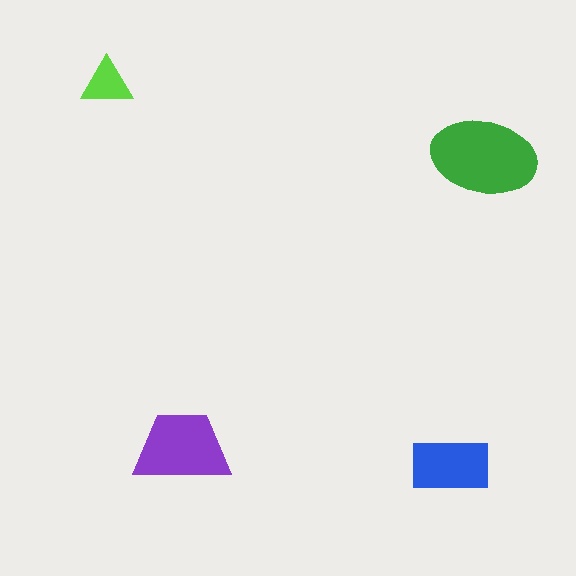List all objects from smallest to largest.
The lime triangle, the blue rectangle, the purple trapezoid, the green ellipse.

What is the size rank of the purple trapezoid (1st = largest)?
2nd.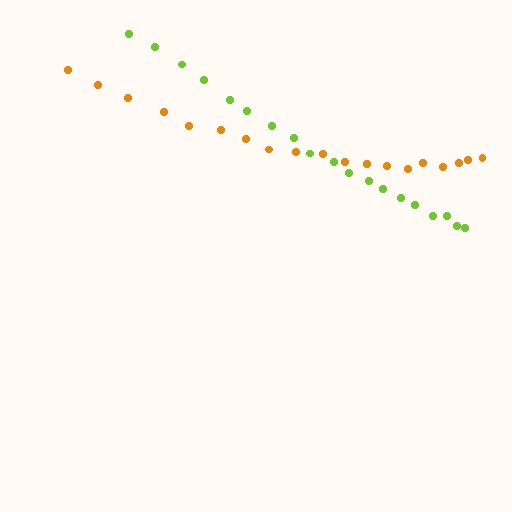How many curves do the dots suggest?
There are 2 distinct paths.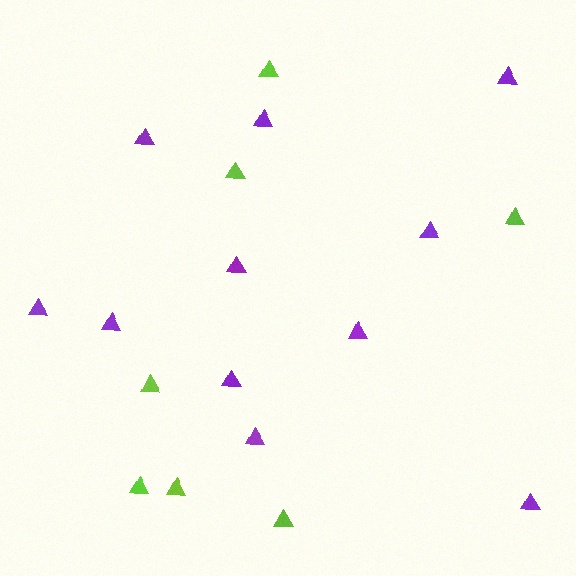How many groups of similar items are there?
There are 2 groups: one group of lime triangles (7) and one group of purple triangles (11).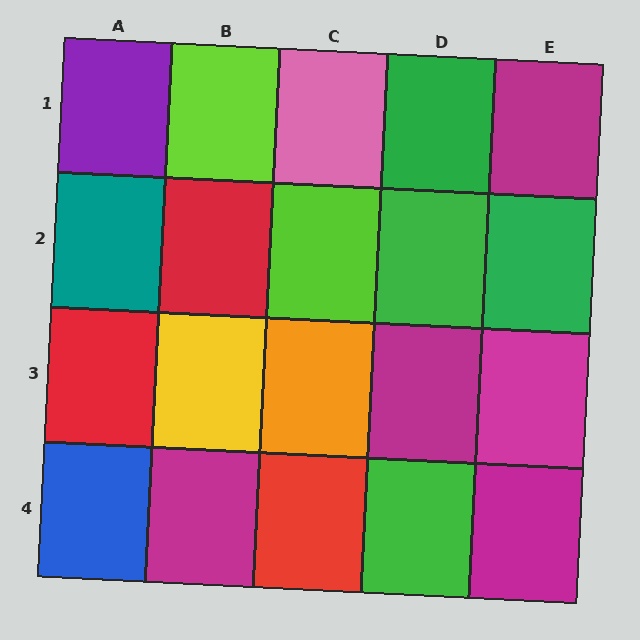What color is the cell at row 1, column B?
Lime.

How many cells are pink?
1 cell is pink.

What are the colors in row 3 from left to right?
Red, yellow, orange, magenta, magenta.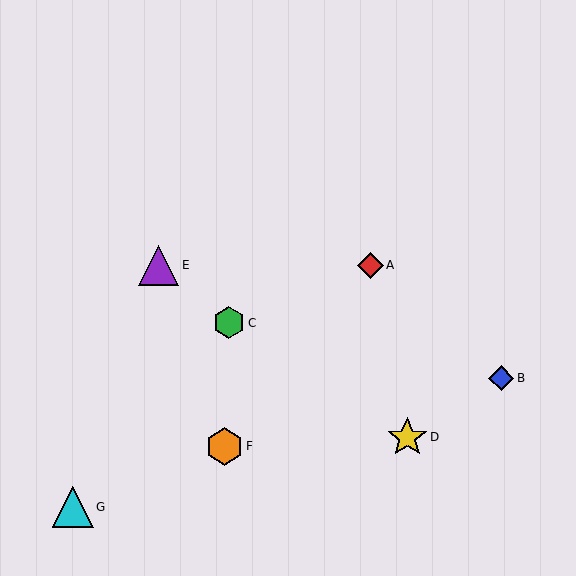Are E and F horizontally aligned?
No, E is at y≈265 and F is at y≈446.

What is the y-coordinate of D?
Object D is at y≈437.